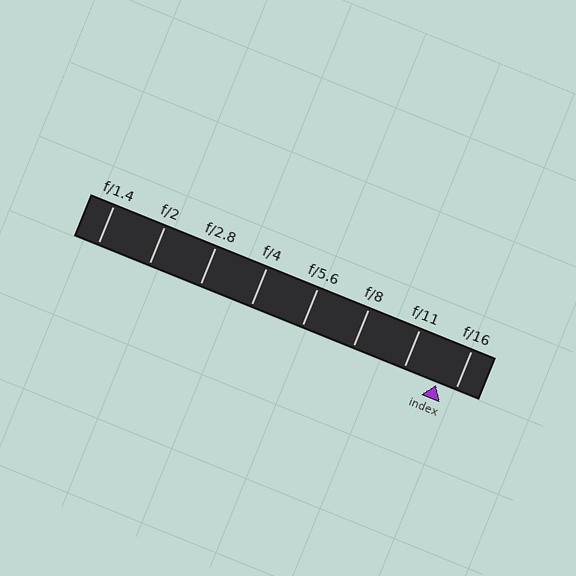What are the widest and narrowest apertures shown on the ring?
The widest aperture shown is f/1.4 and the narrowest is f/16.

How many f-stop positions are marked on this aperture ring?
There are 8 f-stop positions marked.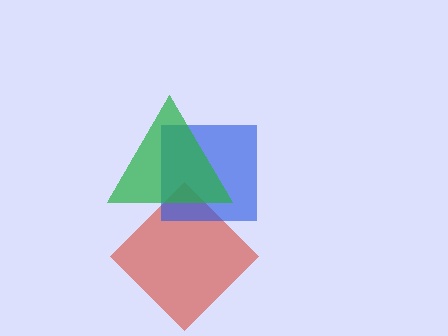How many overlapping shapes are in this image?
There are 3 overlapping shapes in the image.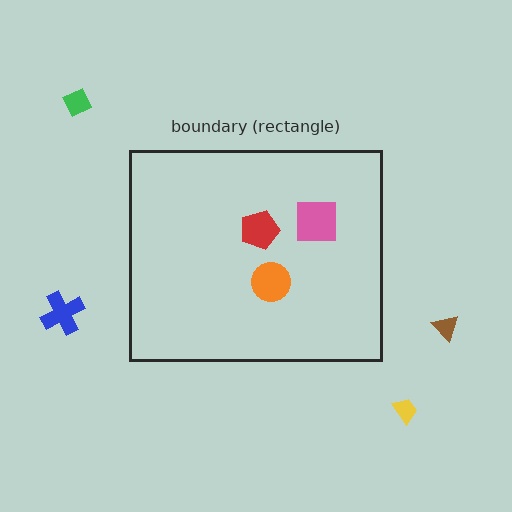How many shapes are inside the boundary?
3 inside, 4 outside.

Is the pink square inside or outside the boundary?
Inside.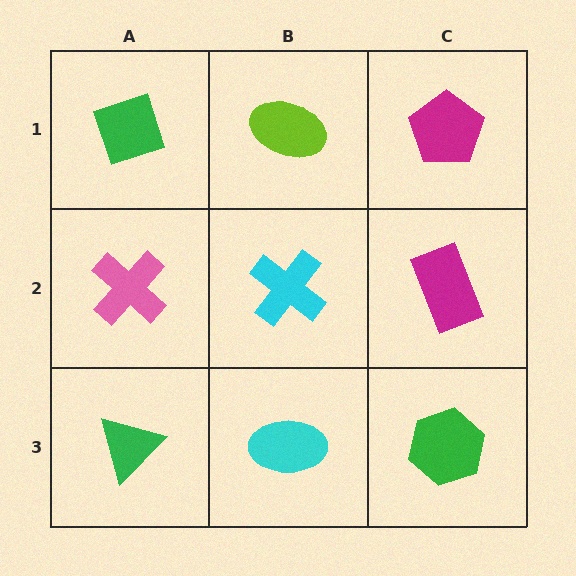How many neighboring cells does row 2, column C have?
3.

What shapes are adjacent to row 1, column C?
A magenta rectangle (row 2, column C), a lime ellipse (row 1, column B).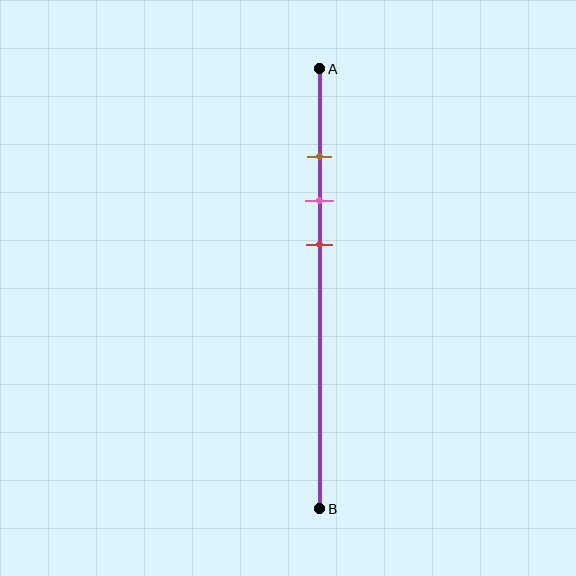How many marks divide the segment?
There are 3 marks dividing the segment.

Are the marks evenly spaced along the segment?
Yes, the marks are approximately evenly spaced.